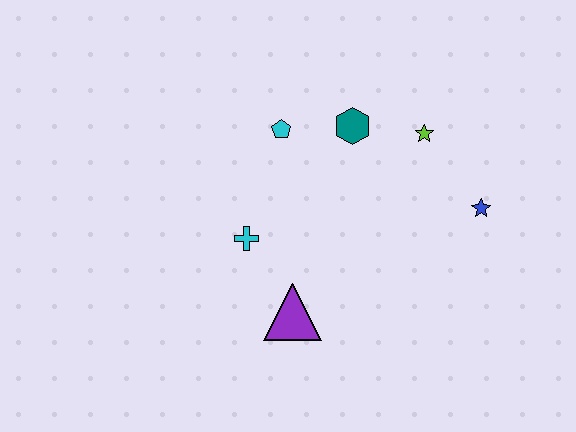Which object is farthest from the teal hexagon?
The purple triangle is farthest from the teal hexagon.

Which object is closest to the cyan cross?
The purple triangle is closest to the cyan cross.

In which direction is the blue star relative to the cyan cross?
The blue star is to the right of the cyan cross.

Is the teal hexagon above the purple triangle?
Yes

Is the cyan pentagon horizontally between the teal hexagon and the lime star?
No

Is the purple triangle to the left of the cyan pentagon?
No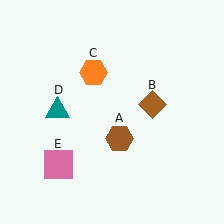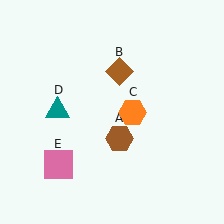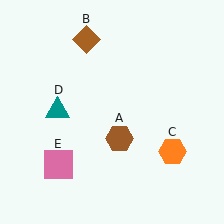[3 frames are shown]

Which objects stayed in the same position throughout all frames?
Brown hexagon (object A) and teal triangle (object D) and pink square (object E) remained stationary.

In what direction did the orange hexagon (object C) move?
The orange hexagon (object C) moved down and to the right.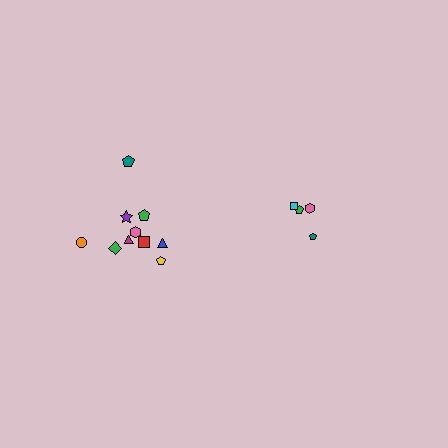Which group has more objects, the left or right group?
The left group.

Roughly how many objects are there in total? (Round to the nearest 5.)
Roughly 15 objects in total.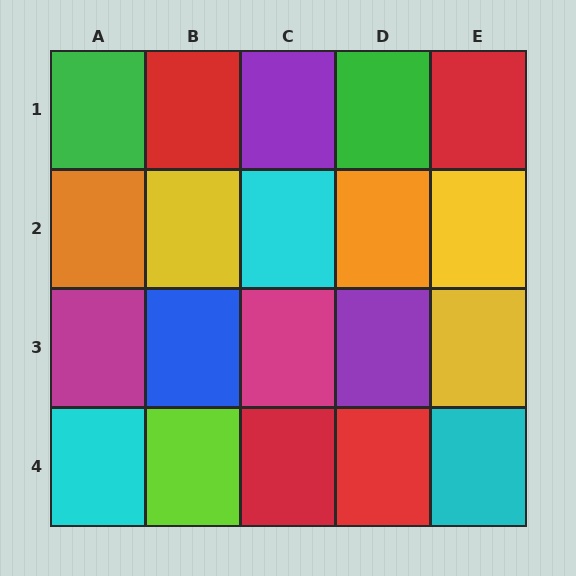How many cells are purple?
2 cells are purple.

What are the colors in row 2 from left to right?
Orange, yellow, cyan, orange, yellow.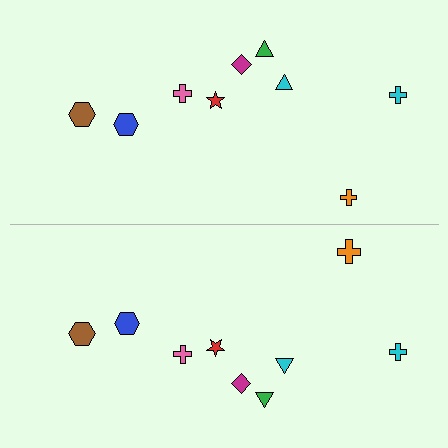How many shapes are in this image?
There are 18 shapes in this image.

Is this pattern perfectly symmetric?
No, the pattern is not perfectly symmetric. The orange cross on the bottom side has a different size than its mirror counterpart.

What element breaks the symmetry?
The orange cross on the bottom side has a different size than its mirror counterpart.